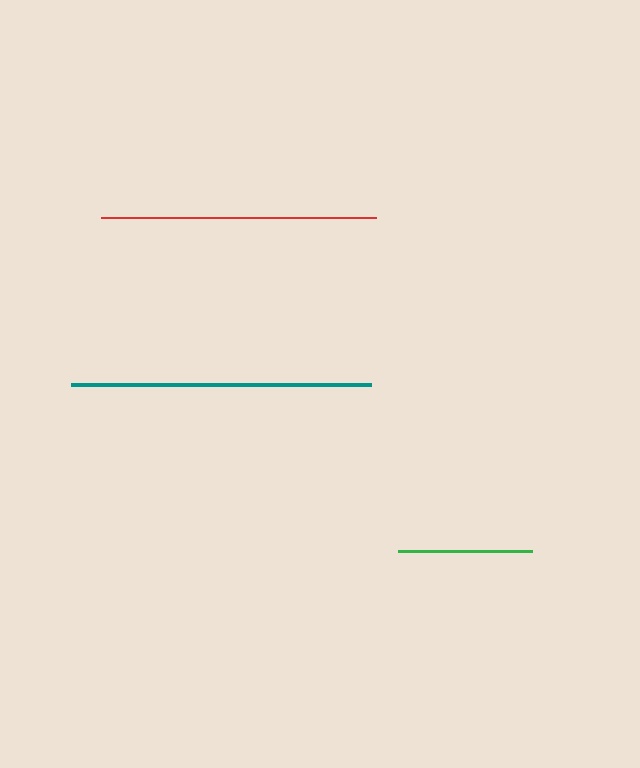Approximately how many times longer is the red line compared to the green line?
The red line is approximately 2.0 times the length of the green line.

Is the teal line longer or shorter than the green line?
The teal line is longer than the green line.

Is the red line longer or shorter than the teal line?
The teal line is longer than the red line.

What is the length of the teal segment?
The teal segment is approximately 300 pixels long.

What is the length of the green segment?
The green segment is approximately 135 pixels long.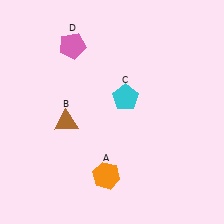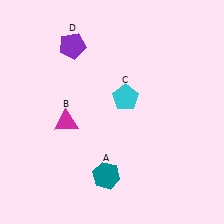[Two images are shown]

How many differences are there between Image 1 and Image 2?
There are 3 differences between the two images.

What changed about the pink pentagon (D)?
In Image 1, D is pink. In Image 2, it changed to purple.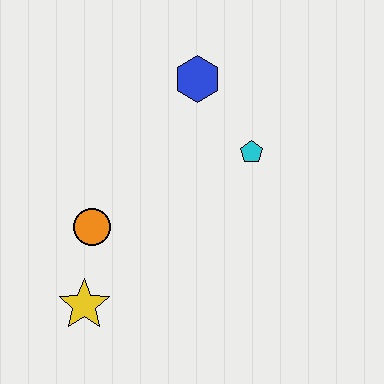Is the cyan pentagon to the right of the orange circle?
Yes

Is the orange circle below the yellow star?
No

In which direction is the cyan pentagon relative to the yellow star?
The cyan pentagon is to the right of the yellow star.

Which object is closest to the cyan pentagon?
The blue hexagon is closest to the cyan pentagon.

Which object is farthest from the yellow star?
The blue hexagon is farthest from the yellow star.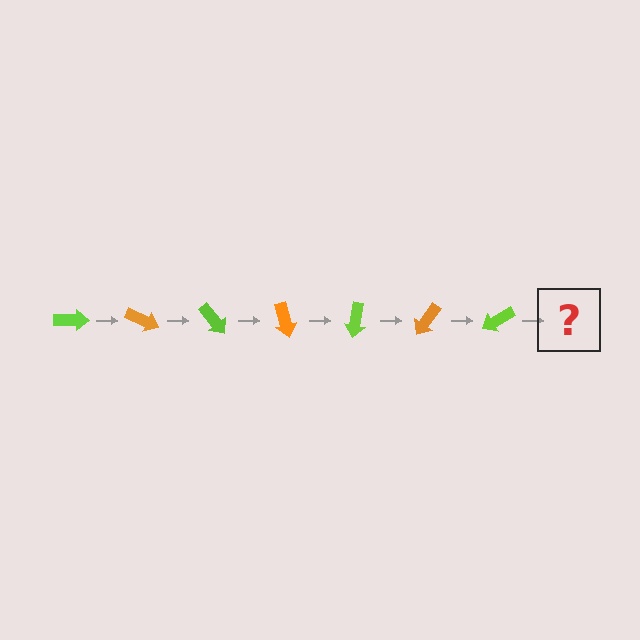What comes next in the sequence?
The next element should be an orange arrow, rotated 175 degrees from the start.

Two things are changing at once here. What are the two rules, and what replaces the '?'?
The two rules are that it rotates 25 degrees each step and the color cycles through lime and orange. The '?' should be an orange arrow, rotated 175 degrees from the start.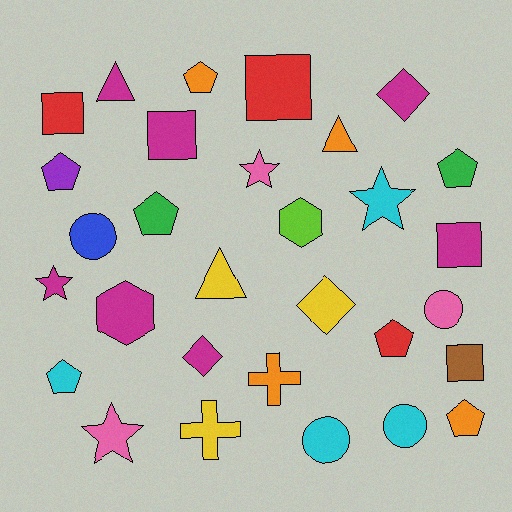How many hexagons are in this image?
There are 2 hexagons.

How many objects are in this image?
There are 30 objects.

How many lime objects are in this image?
There is 1 lime object.